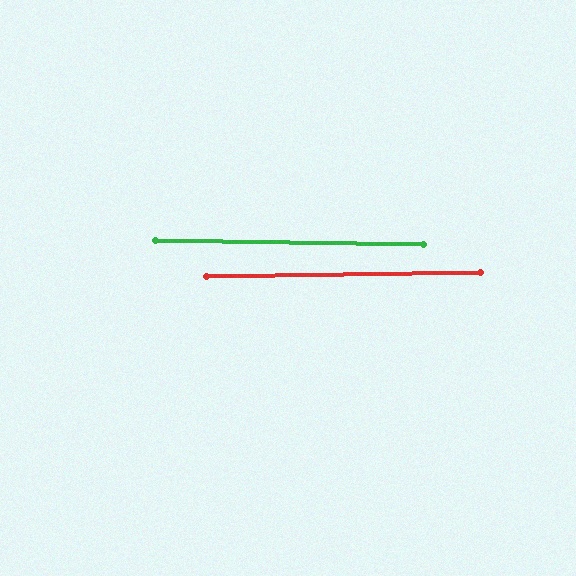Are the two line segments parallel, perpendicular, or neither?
Parallel — their directions differ by only 1.9°.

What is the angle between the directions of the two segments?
Approximately 2 degrees.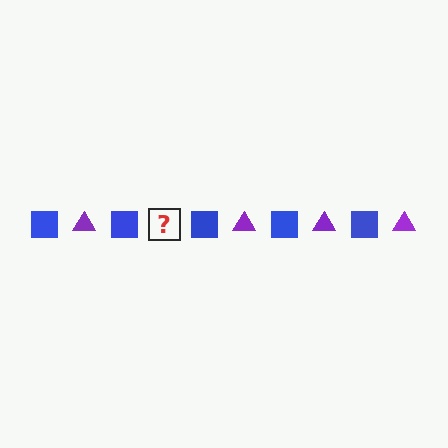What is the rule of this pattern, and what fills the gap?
The rule is that the pattern alternates between blue square and purple triangle. The gap should be filled with a purple triangle.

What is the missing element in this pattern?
The missing element is a purple triangle.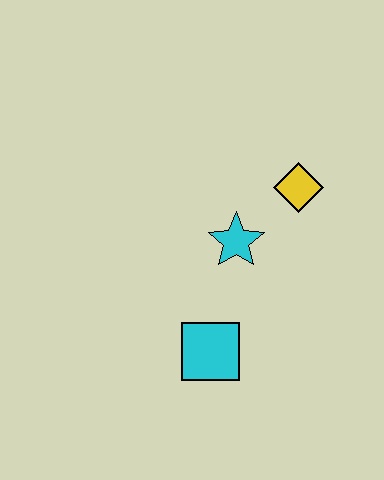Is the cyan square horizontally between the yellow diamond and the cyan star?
No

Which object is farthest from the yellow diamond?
The cyan square is farthest from the yellow diamond.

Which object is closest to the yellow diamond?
The cyan star is closest to the yellow diamond.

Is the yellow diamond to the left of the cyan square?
No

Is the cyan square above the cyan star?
No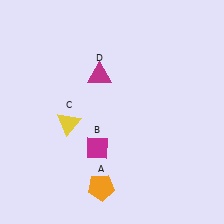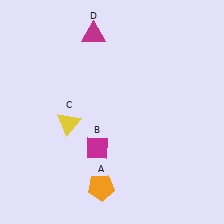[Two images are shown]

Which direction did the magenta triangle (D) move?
The magenta triangle (D) moved up.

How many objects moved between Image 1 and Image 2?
1 object moved between the two images.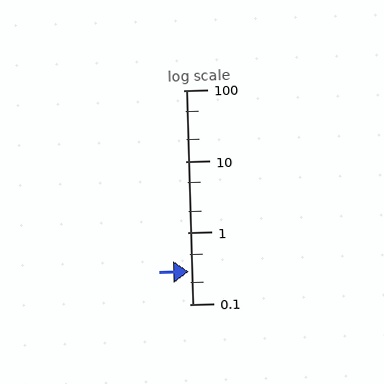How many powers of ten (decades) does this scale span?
The scale spans 3 decades, from 0.1 to 100.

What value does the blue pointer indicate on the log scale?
The pointer indicates approximately 0.29.